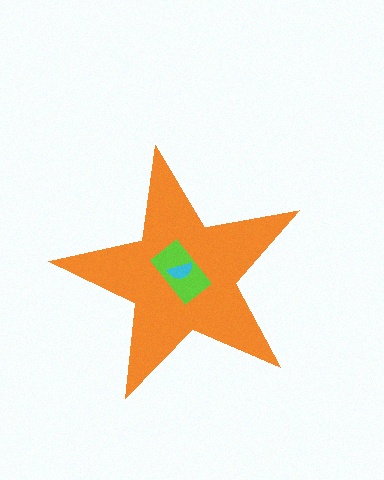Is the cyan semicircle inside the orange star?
Yes.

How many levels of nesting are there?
3.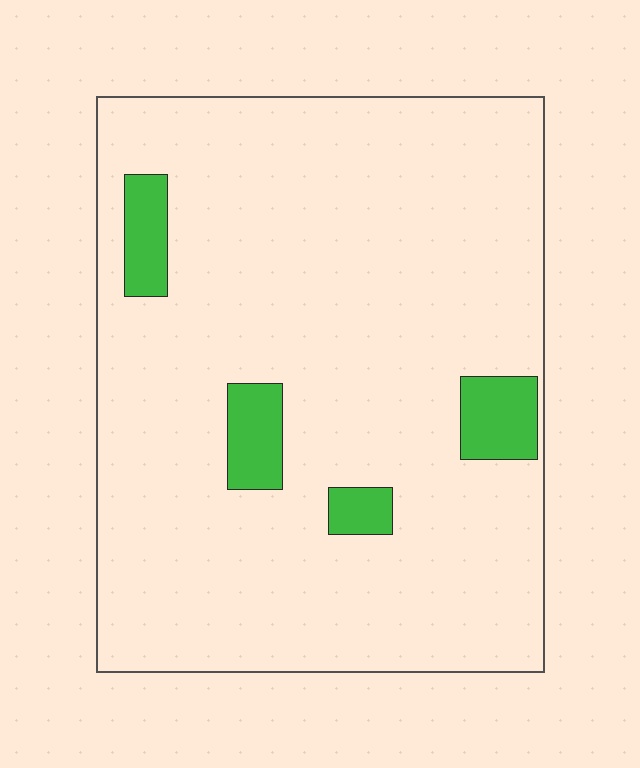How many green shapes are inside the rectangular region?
4.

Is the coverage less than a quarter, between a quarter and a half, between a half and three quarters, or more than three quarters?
Less than a quarter.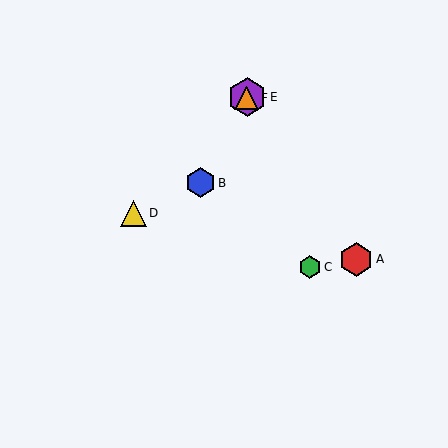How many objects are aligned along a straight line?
3 objects (B, E, F) are aligned along a straight line.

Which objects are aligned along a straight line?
Objects B, E, F are aligned along a straight line.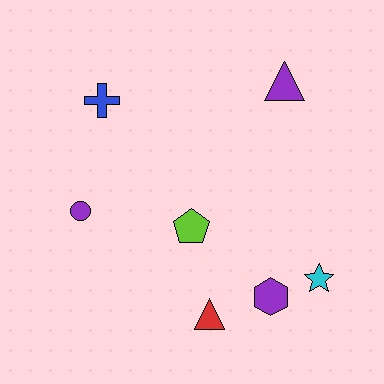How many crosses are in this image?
There is 1 cross.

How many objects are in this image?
There are 7 objects.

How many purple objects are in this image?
There are 3 purple objects.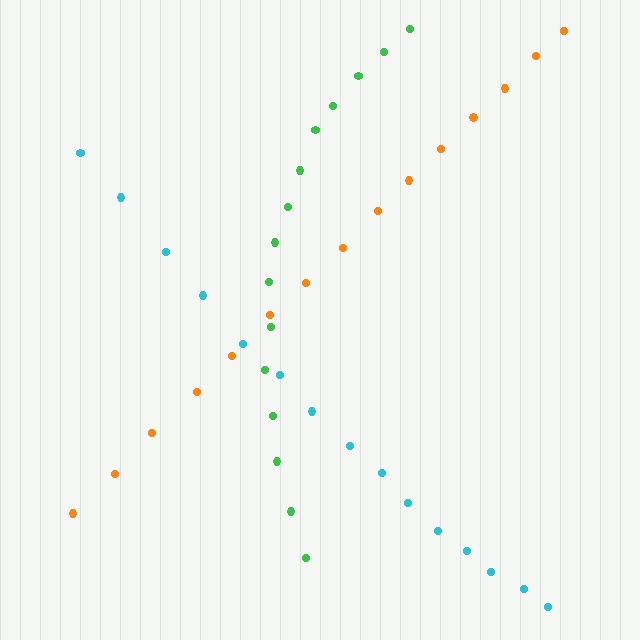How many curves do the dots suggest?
There are 3 distinct paths.